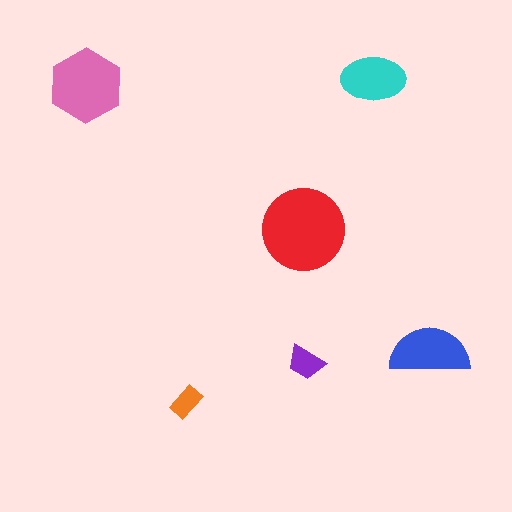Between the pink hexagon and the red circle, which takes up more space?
The red circle.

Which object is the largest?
The red circle.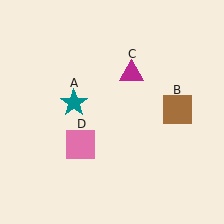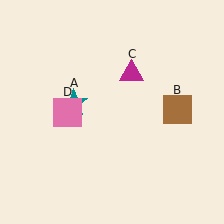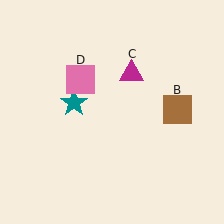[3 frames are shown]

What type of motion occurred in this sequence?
The pink square (object D) rotated clockwise around the center of the scene.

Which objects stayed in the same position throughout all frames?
Teal star (object A) and brown square (object B) and magenta triangle (object C) remained stationary.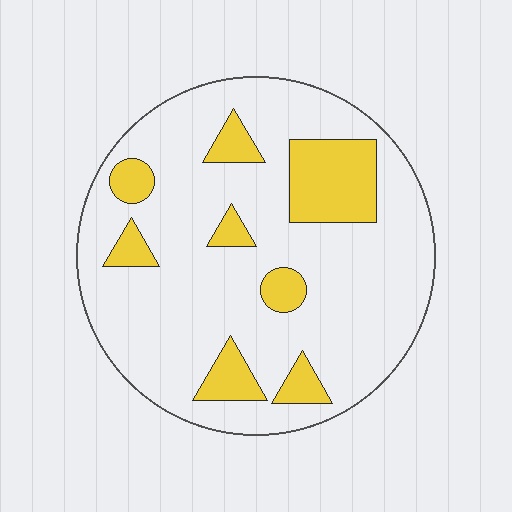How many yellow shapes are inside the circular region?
8.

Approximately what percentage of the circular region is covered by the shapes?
Approximately 20%.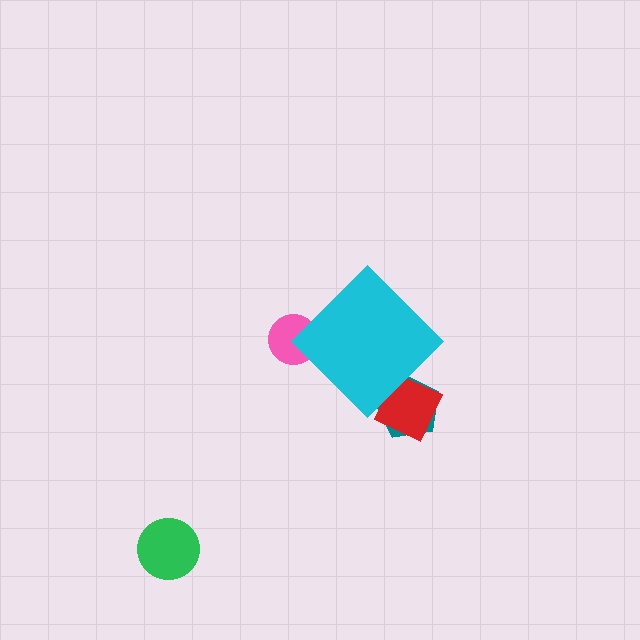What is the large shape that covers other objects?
A cyan diamond.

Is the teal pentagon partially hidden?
Yes, the teal pentagon is partially hidden behind the cyan diamond.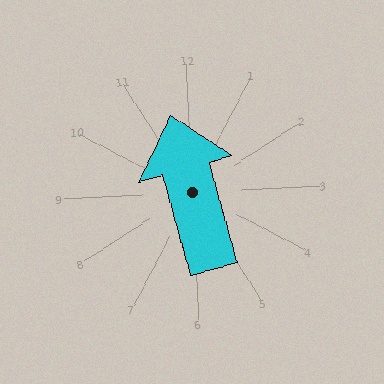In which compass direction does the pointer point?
North.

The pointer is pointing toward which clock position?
Roughly 12 o'clock.